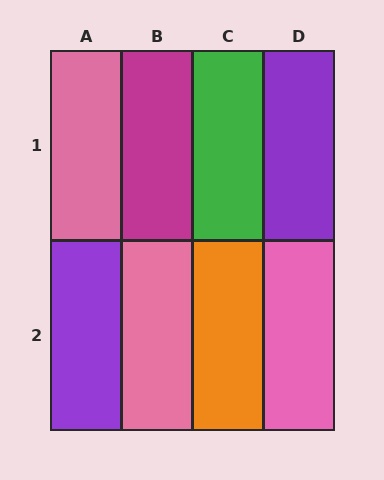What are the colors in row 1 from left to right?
Pink, magenta, green, purple.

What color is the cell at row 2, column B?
Pink.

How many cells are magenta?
1 cell is magenta.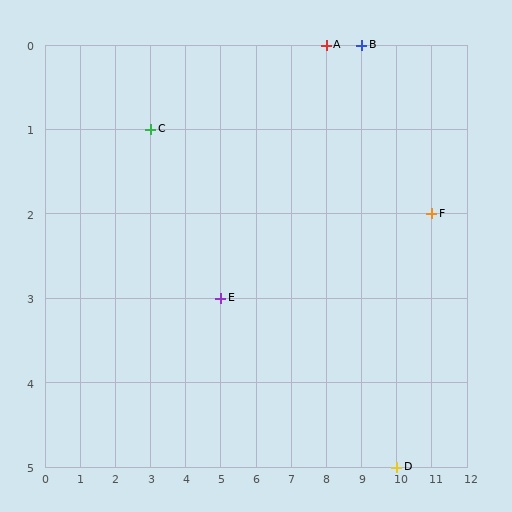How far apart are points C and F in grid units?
Points C and F are 8 columns and 1 row apart (about 8.1 grid units diagonally).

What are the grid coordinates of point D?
Point D is at grid coordinates (10, 5).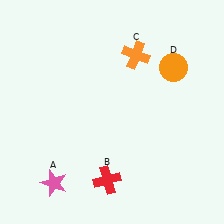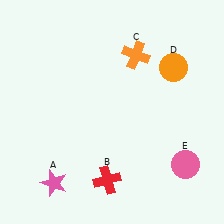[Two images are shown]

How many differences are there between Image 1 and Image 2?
There is 1 difference between the two images.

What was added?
A pink circle (E) was added in Image 2.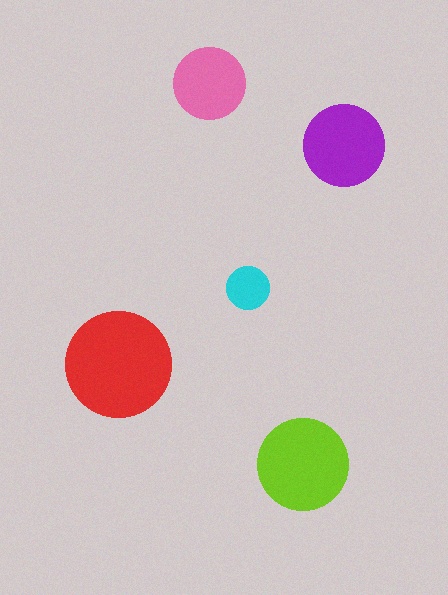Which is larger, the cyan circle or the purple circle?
The purple one.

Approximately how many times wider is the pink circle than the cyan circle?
About 1.5 times wider.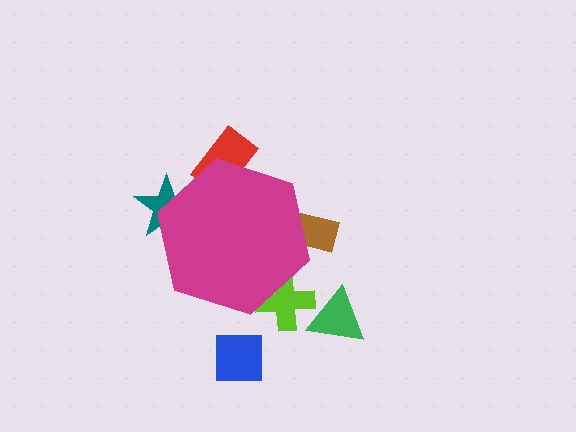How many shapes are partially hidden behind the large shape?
4 shapes are partially hidden.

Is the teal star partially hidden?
Yes, the teal star is partially hidden behind the magenta hexagon.